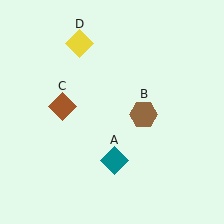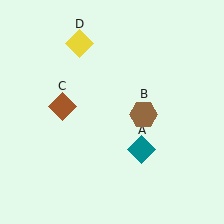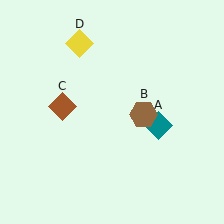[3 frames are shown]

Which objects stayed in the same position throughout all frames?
Brown hexagon (object B) and brown diamond (object C) and yellow diamond (object D) remained stationary.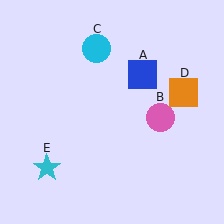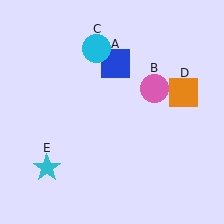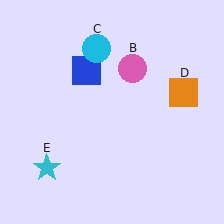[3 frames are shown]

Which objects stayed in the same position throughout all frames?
Cyan circle (object C) and orange square (object D) and cyan star (object E) remained stationary.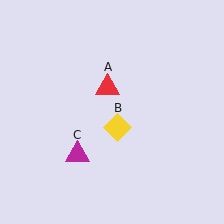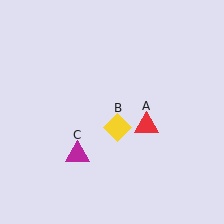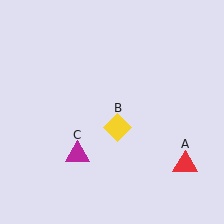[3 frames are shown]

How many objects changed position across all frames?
1 object changed position: red triangle (object A).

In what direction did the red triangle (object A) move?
The red triangle (object A) moved down and to the right.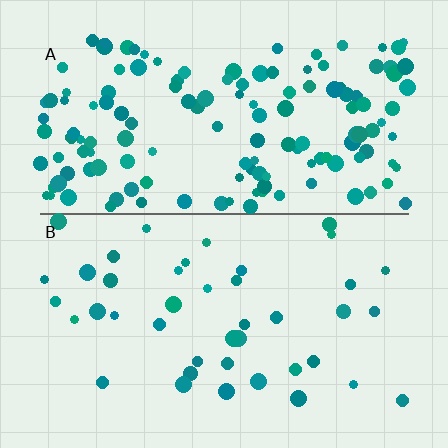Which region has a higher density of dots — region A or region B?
A (the top).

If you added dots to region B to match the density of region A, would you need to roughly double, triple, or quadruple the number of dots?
Approximately triple.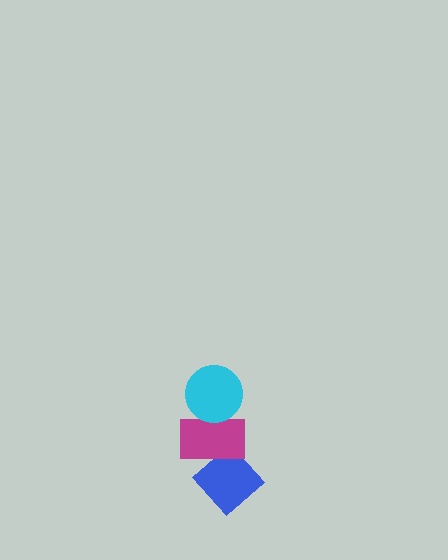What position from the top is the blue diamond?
The blue diamond is 3rd from the top.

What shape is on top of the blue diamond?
The magenta rectangle is on top of the blue diamond.